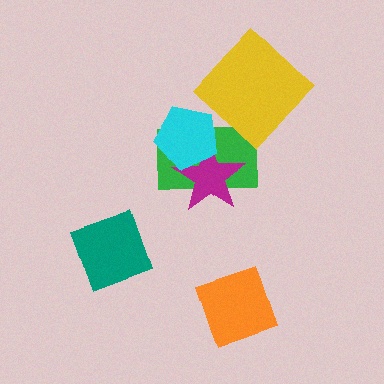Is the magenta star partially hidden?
Yes, it is partially covered by another shape.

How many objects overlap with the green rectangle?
2 objects overlap with the green rectangle.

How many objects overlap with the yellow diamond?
0 objects overlap with the yellow diamond.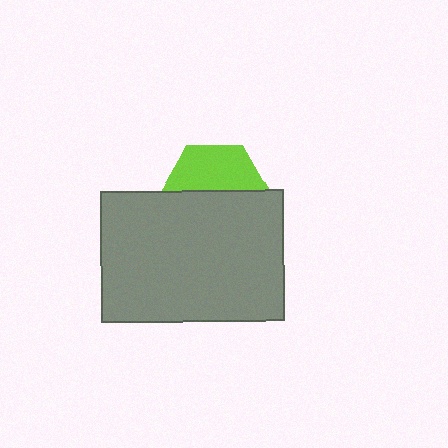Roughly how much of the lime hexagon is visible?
A small part of it is visible (roughly 44%).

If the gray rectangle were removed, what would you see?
You would see the complete lime hexagon.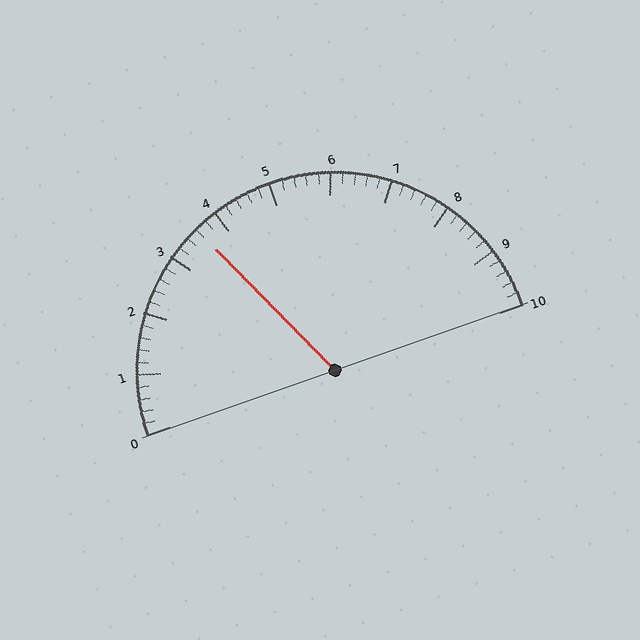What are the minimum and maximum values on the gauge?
The gauge ranges from 0 to 10.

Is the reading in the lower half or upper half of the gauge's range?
The reading is in the lower half of the range (0 to 10).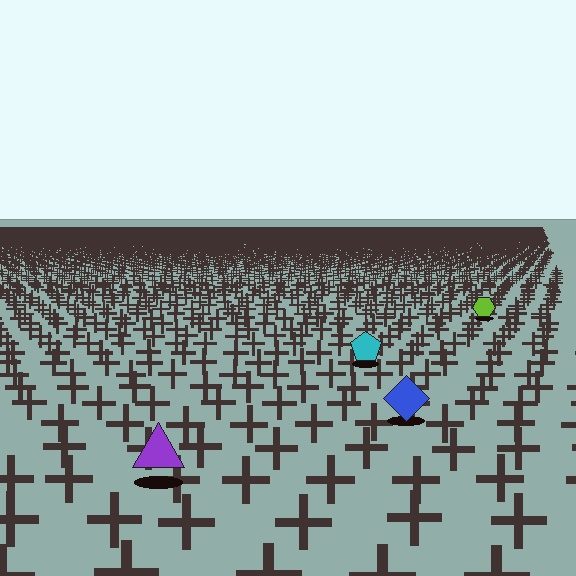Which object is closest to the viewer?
The purple triangle is closest. The texture marks near it are larger and more spread out.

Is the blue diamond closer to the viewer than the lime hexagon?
Yes. The blue diamond is closer — you can tell from the texture gradient: the ground texture is coarser near it.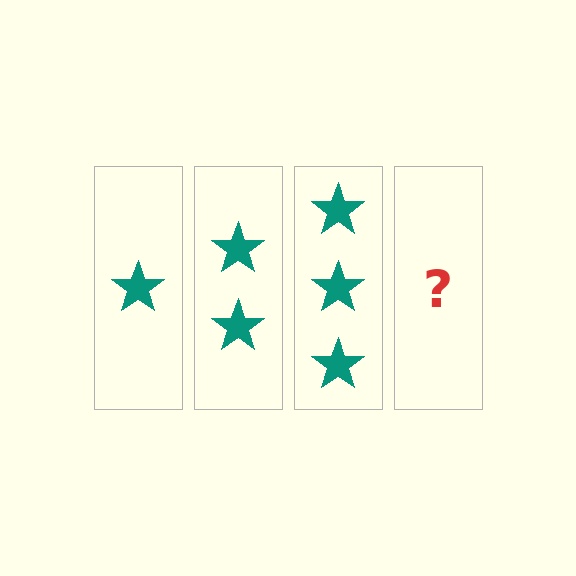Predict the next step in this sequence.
The next step is 4 stars.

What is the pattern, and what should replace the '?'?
The pattern is that each step adds one more star. The '?' should be 4 stars.